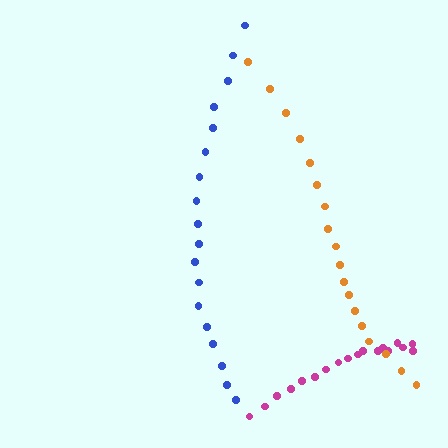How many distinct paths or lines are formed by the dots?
There are 3 distinct paths.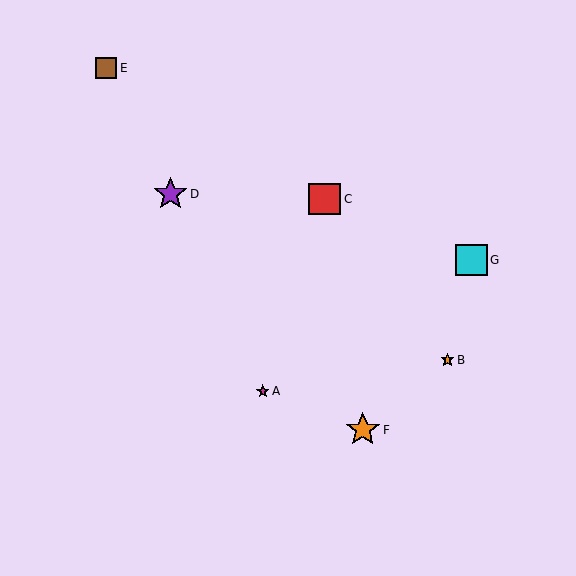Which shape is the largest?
The orange star (labeled F) is the largest.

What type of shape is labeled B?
Shape B is an orange star.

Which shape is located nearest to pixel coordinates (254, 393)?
The magenta star (labeled A) at (263, 391) is nearest to that location.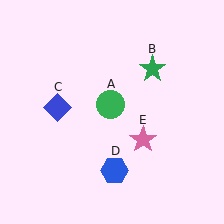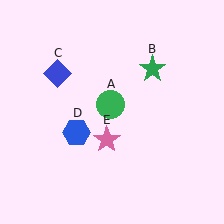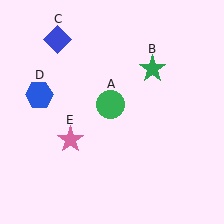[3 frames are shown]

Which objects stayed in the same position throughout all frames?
Green circle (object A) and green star (object B) remained stationary.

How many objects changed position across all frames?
3 objects changed position: blue diamond (object C), blue hexagon (object D), pink star (object E).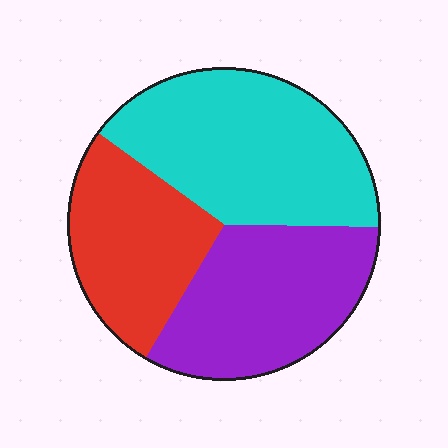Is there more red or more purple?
Purple.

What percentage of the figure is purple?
Purple covers 33% of the figure.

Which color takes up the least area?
Red, at roughly 25%.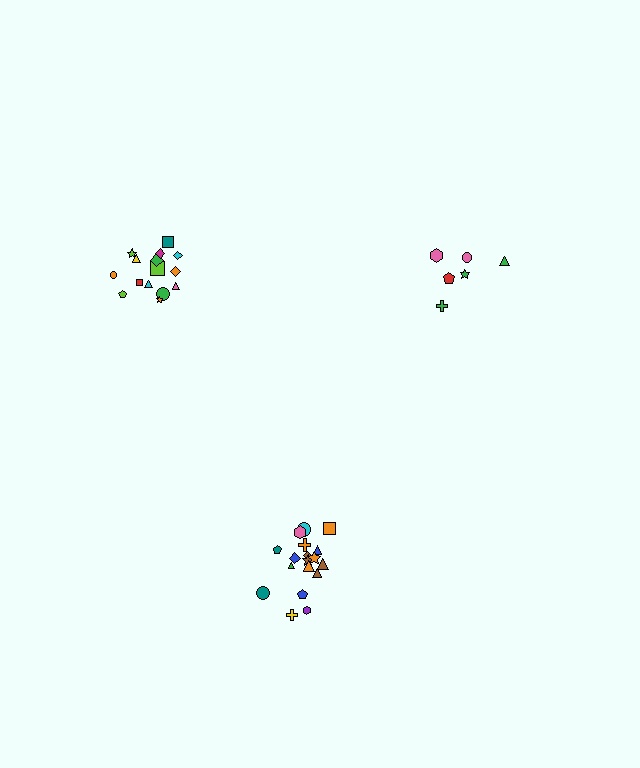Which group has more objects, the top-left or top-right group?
The top-left group.